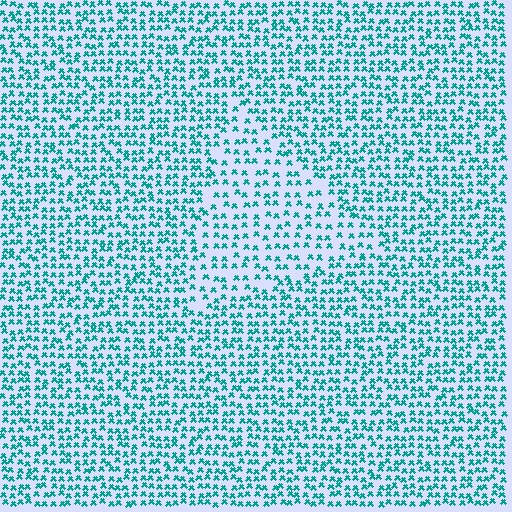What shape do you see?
I see a triangle.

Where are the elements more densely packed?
The elements are more densely packed outside the triangle boundary.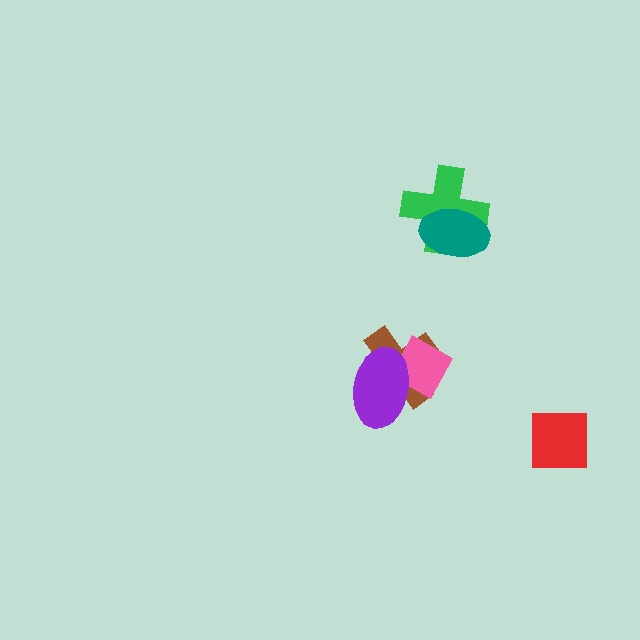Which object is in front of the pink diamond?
The purple ellipse is in front of the pink diamond.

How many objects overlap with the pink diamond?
2 objects overlap with the pink diamond.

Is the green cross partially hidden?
Yes, it is partially covered by another shape.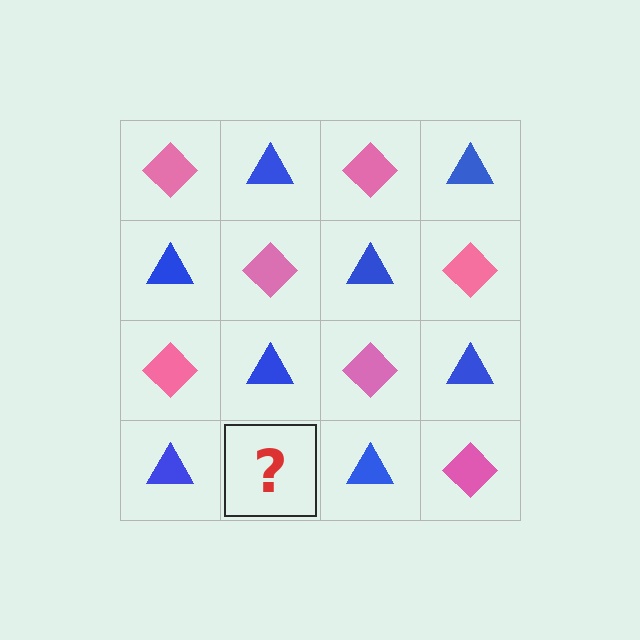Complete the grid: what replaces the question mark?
The question mark should be replaced with a pink diamond.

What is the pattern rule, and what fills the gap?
The rule is that it alternates pink diamond and blue triangle in a checkerboard pattern. The gap should be filled with a pink diamond.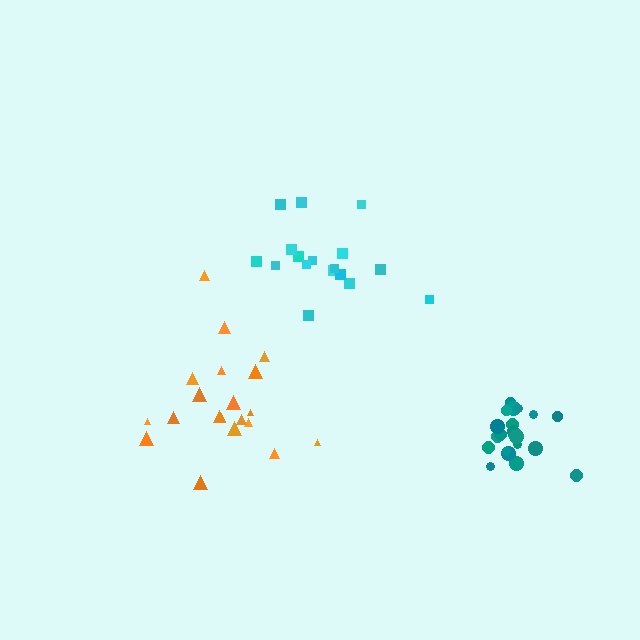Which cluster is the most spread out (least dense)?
Cyan.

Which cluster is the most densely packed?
Teal.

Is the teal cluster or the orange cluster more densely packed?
Teal.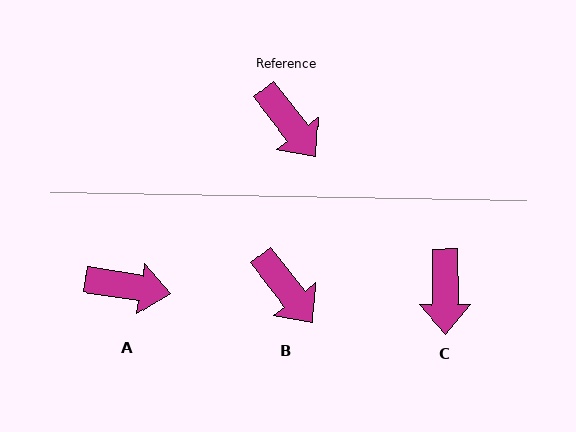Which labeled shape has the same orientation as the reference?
B.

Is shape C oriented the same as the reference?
No, it is off by about 38 degrees.